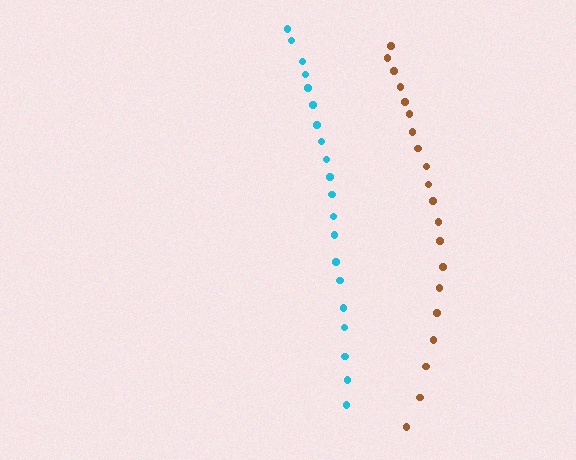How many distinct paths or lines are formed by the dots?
There are 2 distinct paths.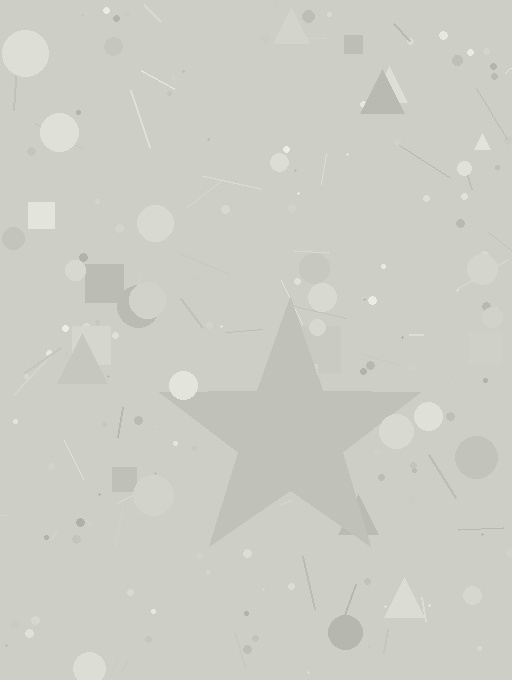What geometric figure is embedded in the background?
A star is embedded in the background.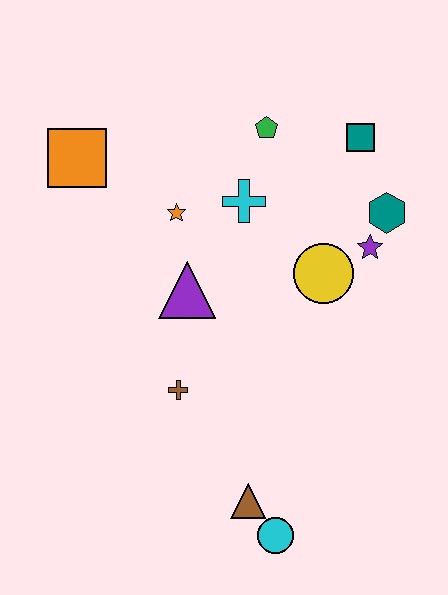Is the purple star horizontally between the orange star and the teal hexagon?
Yes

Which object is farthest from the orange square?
The cyan circle is farthest from the orange square.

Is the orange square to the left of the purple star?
Yes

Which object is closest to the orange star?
The cyan cross is closest to the orange star.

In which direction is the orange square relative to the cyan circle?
The orange square is above the cyan circle.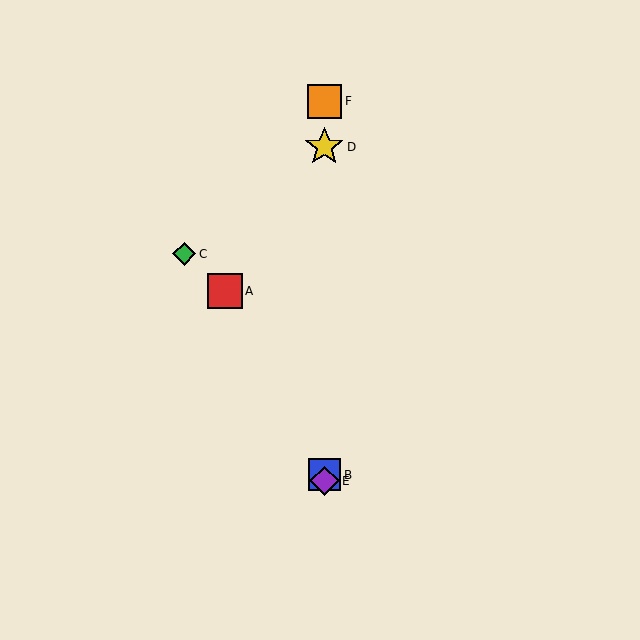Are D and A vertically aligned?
No, D is at x≈324 and A is at x≈225.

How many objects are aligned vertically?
4 objects (B, D, E, F) are aligned vertically.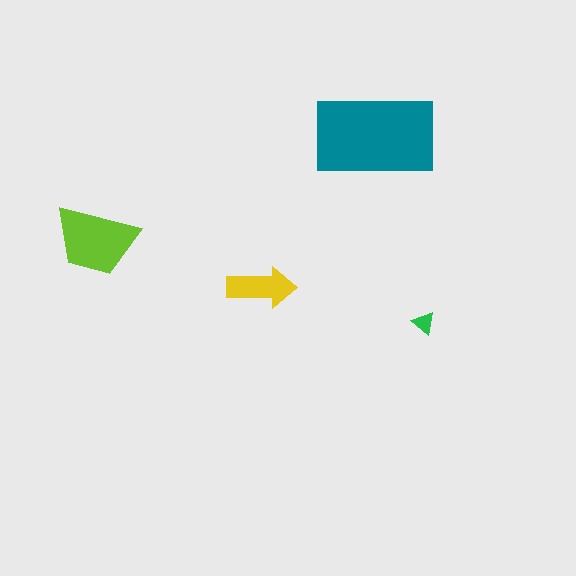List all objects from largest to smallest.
The teal rectangle, the lime trapezoid, the yellow arrow, the green triangle.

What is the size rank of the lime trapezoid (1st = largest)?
2nd.